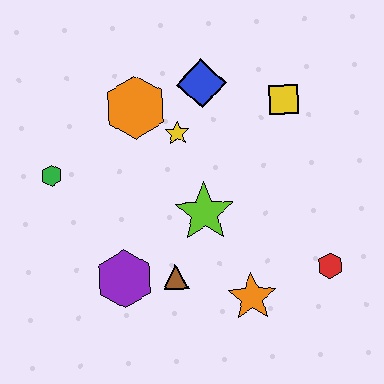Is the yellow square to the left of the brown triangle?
No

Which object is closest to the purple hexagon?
The brown triangle is closest to the purple hexagon.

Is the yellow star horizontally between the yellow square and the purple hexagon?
Yes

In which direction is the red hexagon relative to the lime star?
The red hexagon is to the right of the lime star.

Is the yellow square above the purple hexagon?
Yes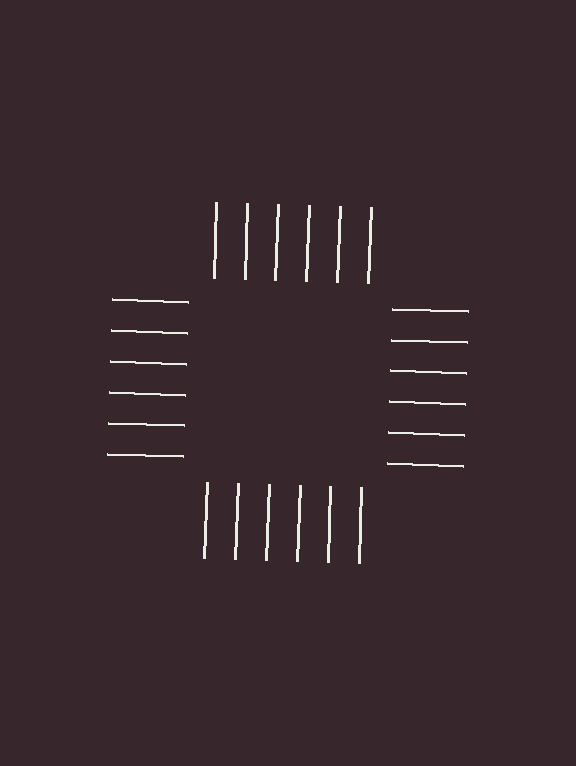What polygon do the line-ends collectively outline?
An illusory square — the line segments terminate on its edges but no continuous stroke is drawn.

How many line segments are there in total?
24 — 6 along each of the 4 edges.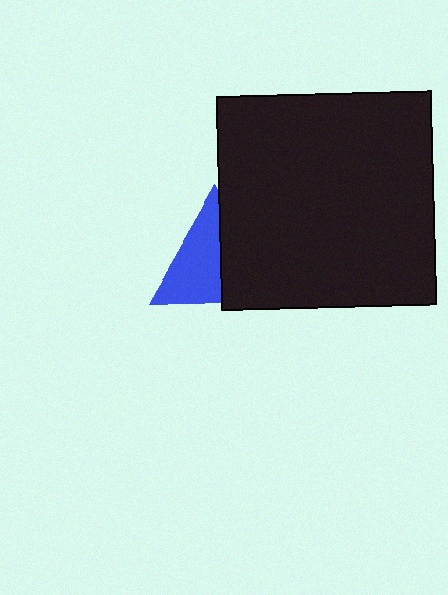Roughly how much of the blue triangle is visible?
About half of it is visible (roughly 56%).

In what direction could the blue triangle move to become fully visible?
The blue triangle could move left. That would shift it out from behind the black square entirely.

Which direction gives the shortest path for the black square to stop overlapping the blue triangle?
Moving right gives the shortest separation.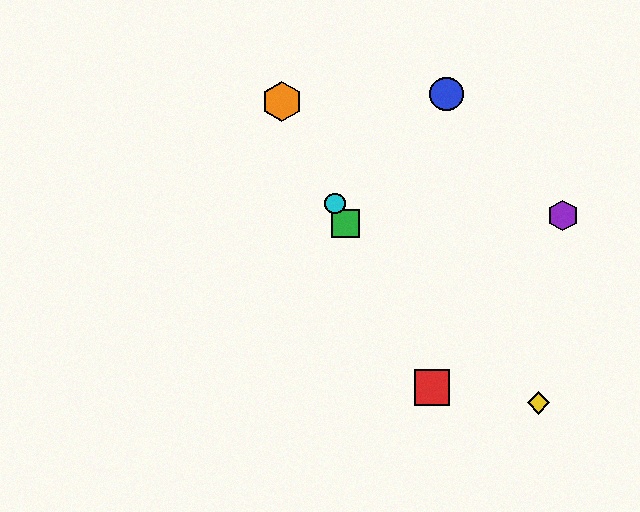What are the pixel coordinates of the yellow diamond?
The yellow diamond is at (538, 403).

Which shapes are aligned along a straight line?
The red square, the green square, the orange hexagon, the cyan circle are aligned along a straight line.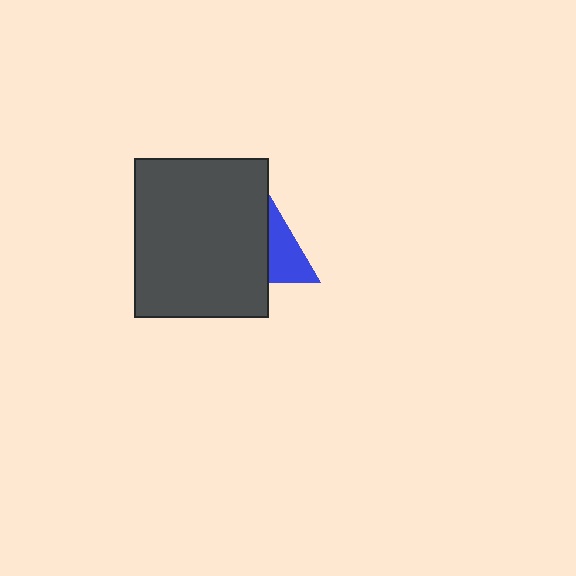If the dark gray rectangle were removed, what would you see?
You would see the complete blue triangle.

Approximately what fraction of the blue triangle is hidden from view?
Roughly 50% of the blue triangle is hidden behind the dark gray rectangle.